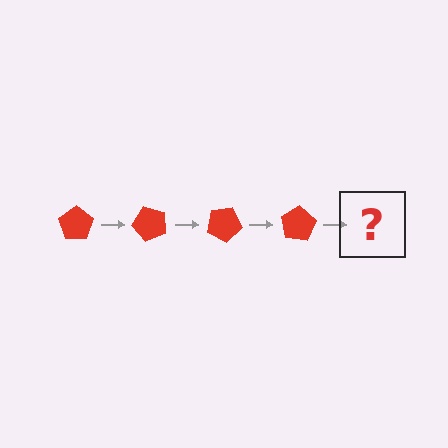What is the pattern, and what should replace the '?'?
The pattern is that the pentagon rotates 50 degrees each step. The '?' should be a red pentagon rotated 200 degrees.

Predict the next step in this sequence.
The next step is a red pentagon rotated 200 degrees.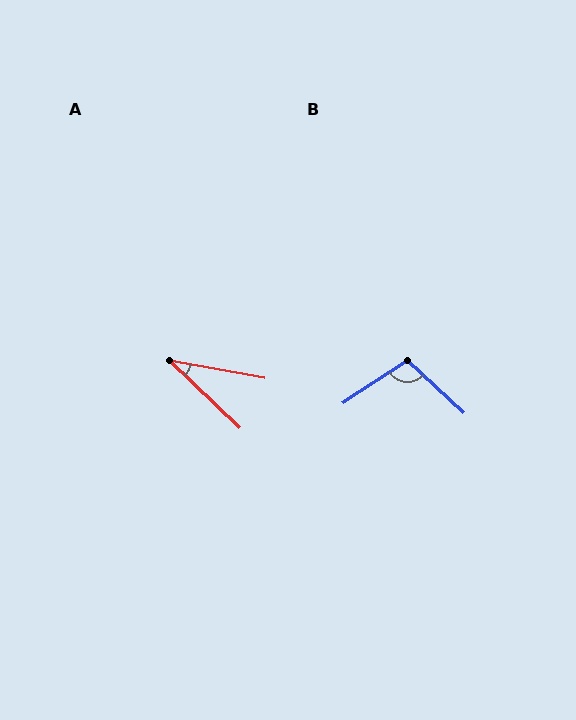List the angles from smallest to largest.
A (34°), B (104°).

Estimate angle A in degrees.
Approximately 34 degrees.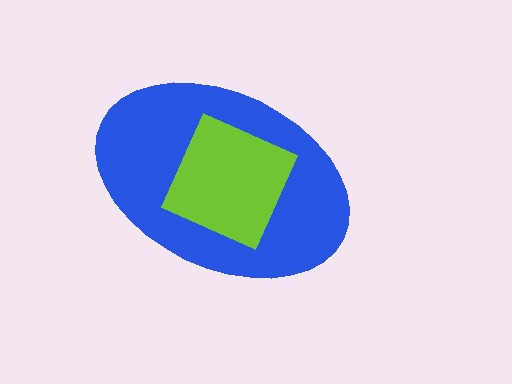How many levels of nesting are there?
2.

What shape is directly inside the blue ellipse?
The lime diamond.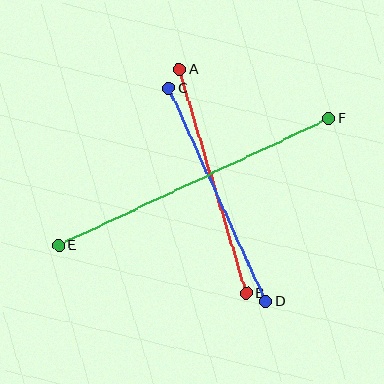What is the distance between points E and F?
The distance is approximately 299 pixels.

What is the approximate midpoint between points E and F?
The midpoint is at approximately (194, 182) pixels.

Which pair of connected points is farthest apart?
Points E and F are farthest apart.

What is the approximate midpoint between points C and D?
The midpoint is at approximately (217, 195) pixels.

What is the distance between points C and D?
The distance is approximately 234 pixels.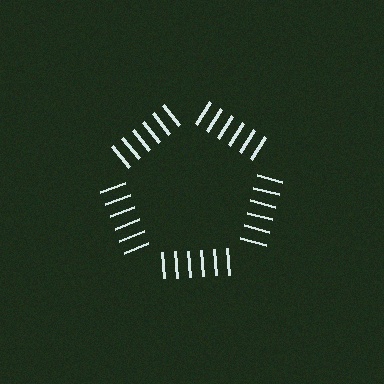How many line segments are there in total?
30 — 6 along each of the 5 edges.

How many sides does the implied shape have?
5 sides — the line-ends trace a pentagon.